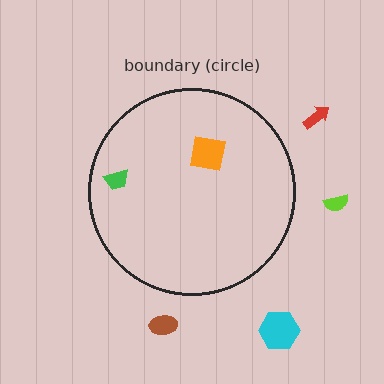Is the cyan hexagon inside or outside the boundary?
Outside.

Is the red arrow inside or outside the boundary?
Outside.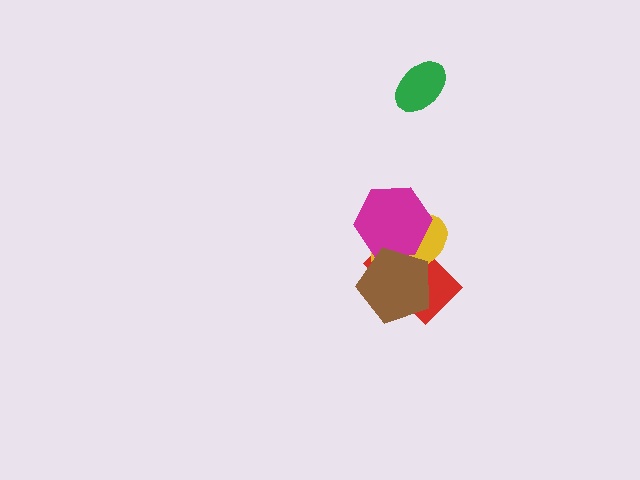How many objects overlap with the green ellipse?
0 objects overlap with the green ellipse.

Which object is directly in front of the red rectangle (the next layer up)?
The yellow ellipse is directly in front of the red rectangle.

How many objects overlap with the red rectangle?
3 objects overlap with the red rectangle.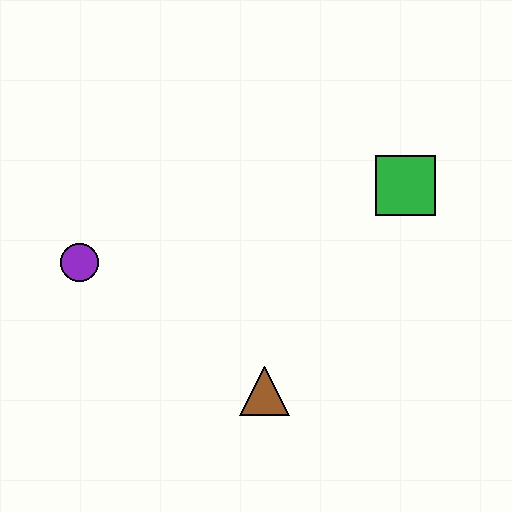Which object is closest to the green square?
The brown triangle is closest to the green square.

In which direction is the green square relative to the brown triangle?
The green square is above the brown triangle.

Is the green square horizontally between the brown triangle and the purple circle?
No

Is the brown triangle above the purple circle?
No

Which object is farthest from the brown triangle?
The green square is farthest from the brown triangle.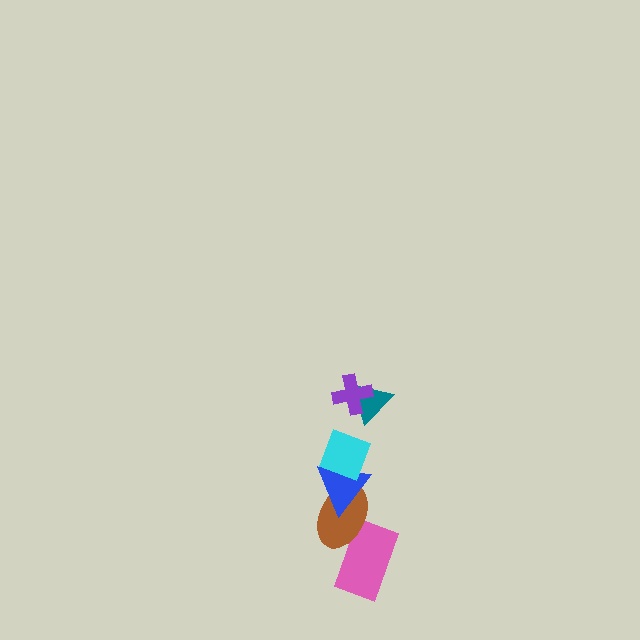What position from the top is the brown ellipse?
The brown ellipse is 5th from the top.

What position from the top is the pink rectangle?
The pink rectangle is 6th from the top.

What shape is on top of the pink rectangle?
The brown ellipse is on top of the pink rectangle.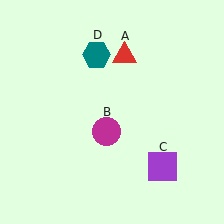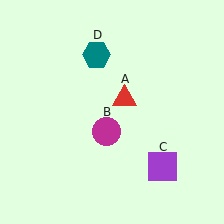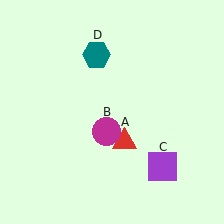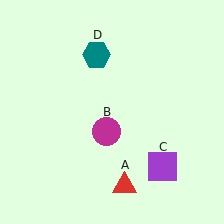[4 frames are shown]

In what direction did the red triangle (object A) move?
The red triangle (object A) moved down.